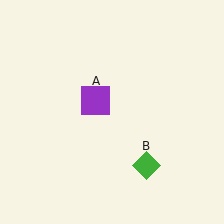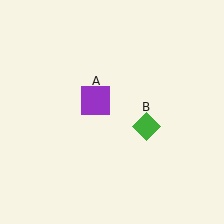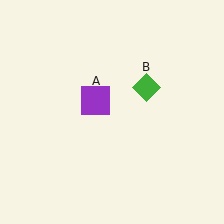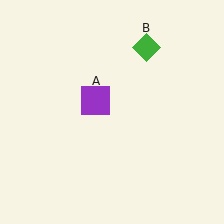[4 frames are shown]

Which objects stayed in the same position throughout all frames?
Purple square (object A) remained stationary.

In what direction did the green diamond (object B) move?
The green diamond (object B) moved up.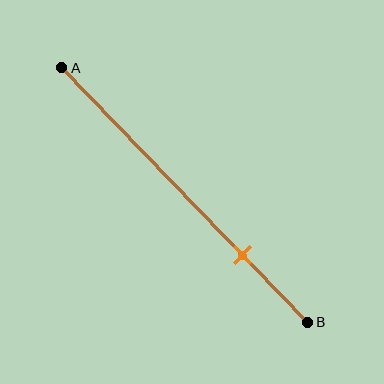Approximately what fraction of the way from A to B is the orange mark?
The orange mark is approximately 75% of the way from A to B.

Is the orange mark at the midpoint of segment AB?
No, the mark is at about 75% from A, not at the 50% midpoint.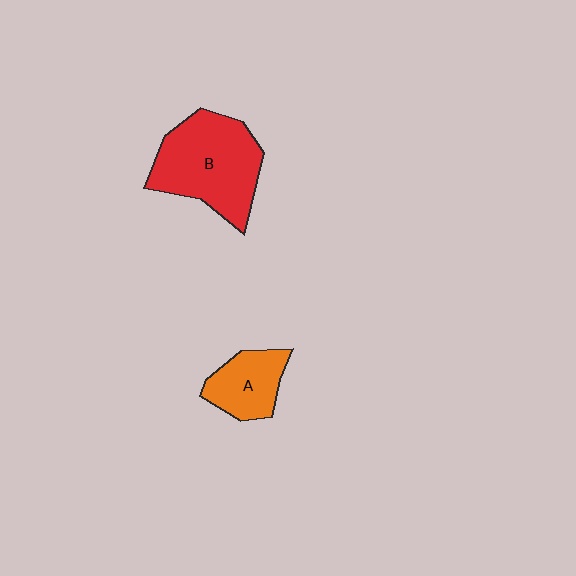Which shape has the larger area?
Shape B (red).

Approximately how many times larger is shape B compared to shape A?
Approximately 2.0 times.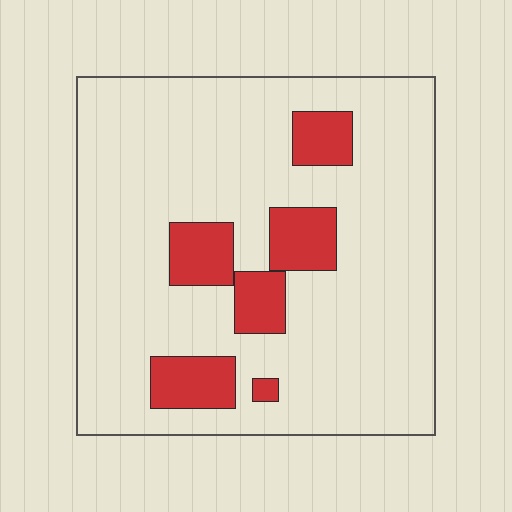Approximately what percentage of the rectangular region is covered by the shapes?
Approximately 15%.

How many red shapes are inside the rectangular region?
6.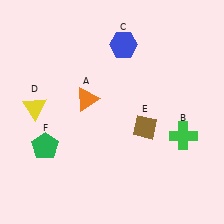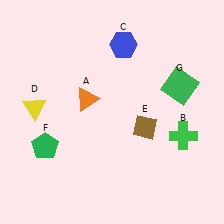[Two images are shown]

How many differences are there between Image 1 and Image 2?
There is 1 difference between the two images.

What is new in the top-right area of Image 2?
A green square (G) was added in the top-right area of Image 2.